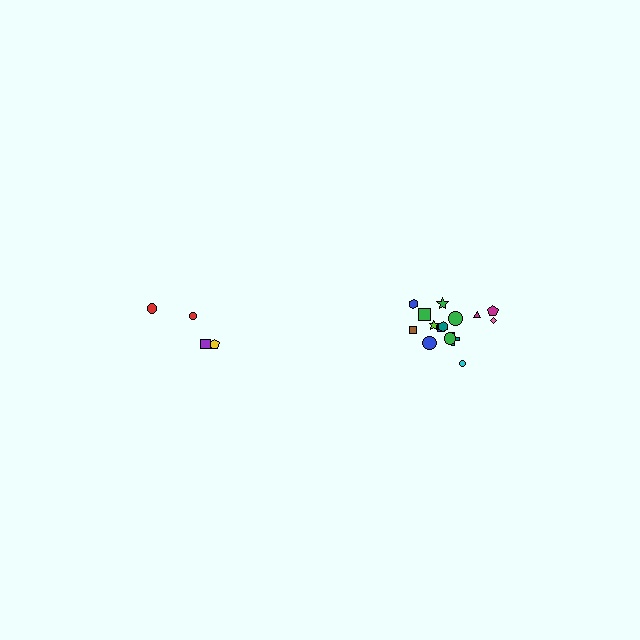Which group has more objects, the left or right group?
The right group.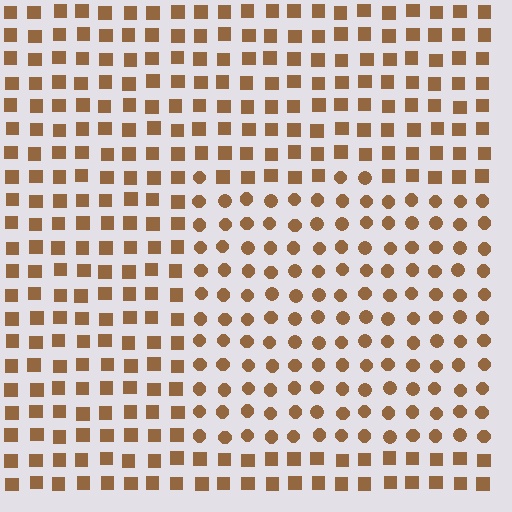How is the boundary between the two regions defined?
The boundary is defined by a change in element shape: circles inside vs. squares outside. All elements share the same color and spacing.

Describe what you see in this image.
The image is filled with small brown elements arranged in a uniform grid. A rectangle-shaped region contains circles, while the surrounding area contains squares. The boundary is defined purely by the change in element shape.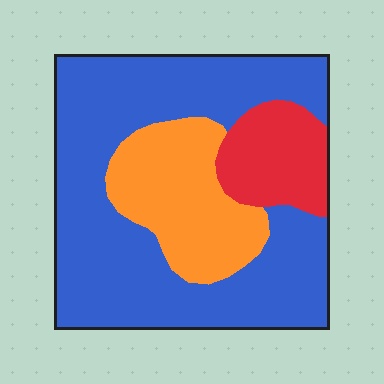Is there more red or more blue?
Blue.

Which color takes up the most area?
Blue, at roughly 65%.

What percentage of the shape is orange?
Orange takes up about one fifth (1/5) of the shape.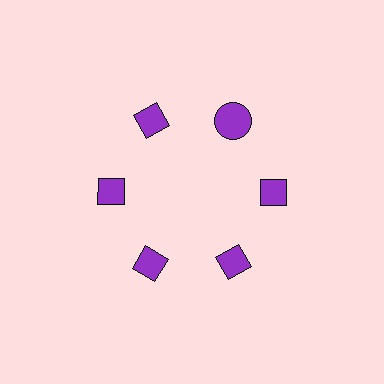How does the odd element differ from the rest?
It has a different shape: circle instead of diamond.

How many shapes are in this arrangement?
There are 6 shapes arranged in a ring pattern.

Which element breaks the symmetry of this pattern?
The purple circle at roughly the 1 o'clock position breaks the symmetry. All other shapes are purple diamonds.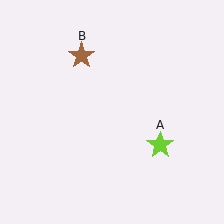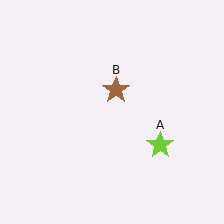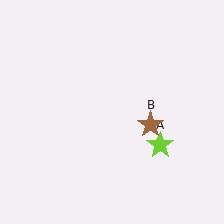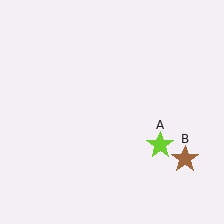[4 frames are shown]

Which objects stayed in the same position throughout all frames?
Lime star (object A) remained stationary.